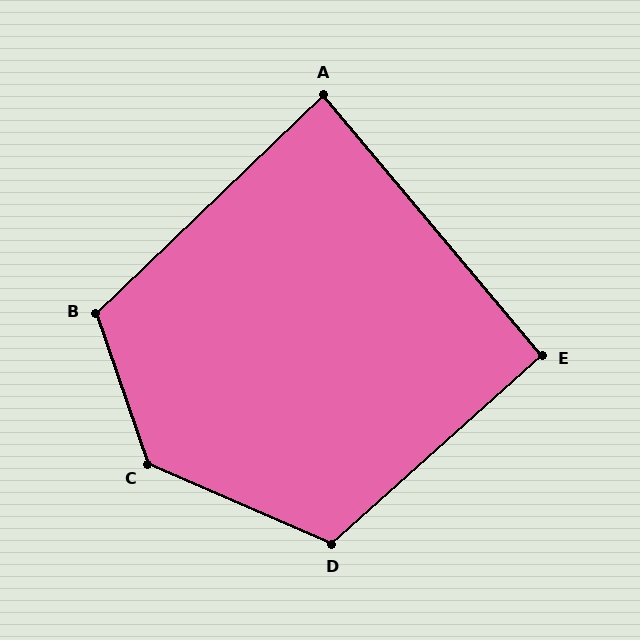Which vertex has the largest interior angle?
C, at approximately 133 degrees.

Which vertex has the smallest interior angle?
A, at approximately 86 degrees.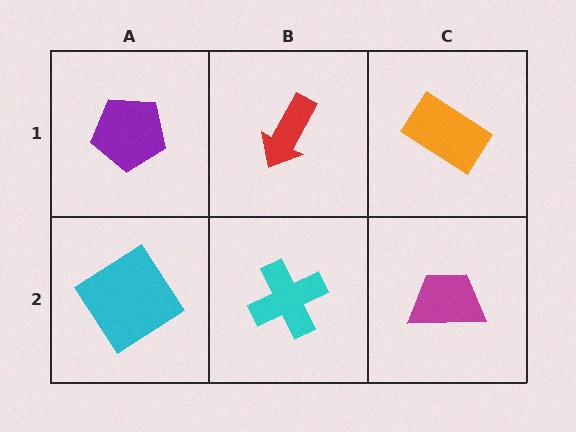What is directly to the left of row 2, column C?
A cyan cross.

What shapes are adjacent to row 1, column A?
A cyan diamond (row 2, column A), a red arrow (row 1, column B).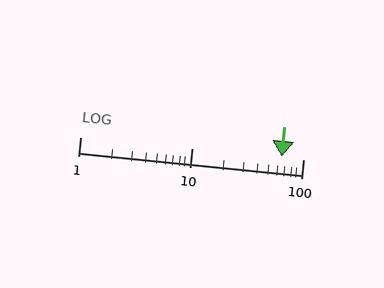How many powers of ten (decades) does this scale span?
The scale spans 2 decades, from 1 to 100.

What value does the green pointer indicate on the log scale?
The pointer indicates approximately 64.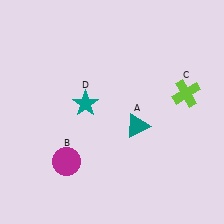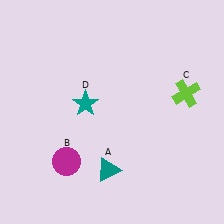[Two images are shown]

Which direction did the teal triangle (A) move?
The teal triangle (A) moved down.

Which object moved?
The teal triangle (A) moved down.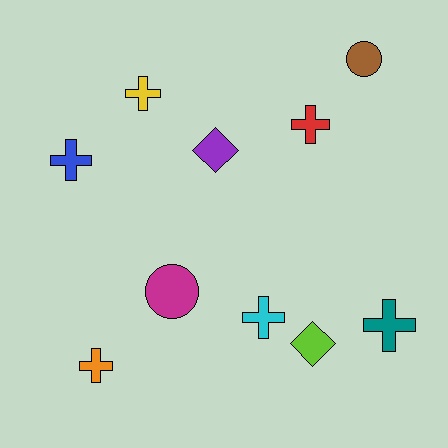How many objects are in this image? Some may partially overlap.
There are 10 objects.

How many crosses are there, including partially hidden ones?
There are 6 crosses.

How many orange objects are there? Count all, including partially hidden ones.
There is 1 orange object.